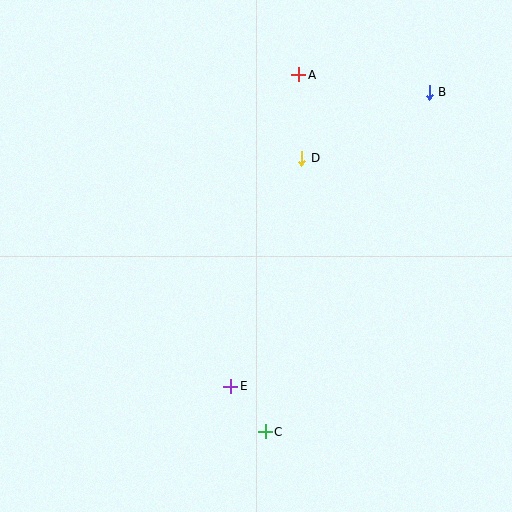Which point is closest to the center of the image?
Point D at (302, 158) is closest to the center.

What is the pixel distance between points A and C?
The distance between A and C is 358 pixels.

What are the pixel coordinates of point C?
Point C is at (265, 432).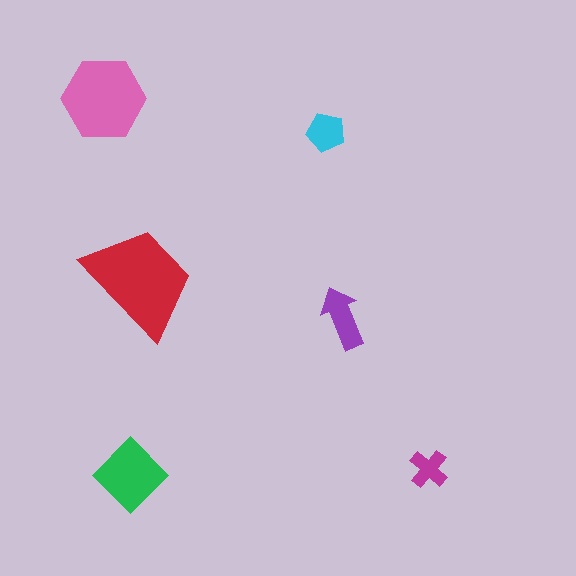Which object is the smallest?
The magenta cross.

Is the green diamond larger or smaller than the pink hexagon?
Smaller.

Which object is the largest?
The red trapezoid.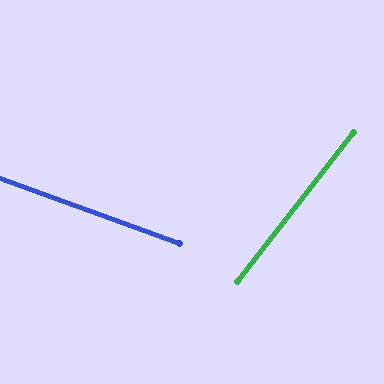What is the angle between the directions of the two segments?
Approximately 72 degrees.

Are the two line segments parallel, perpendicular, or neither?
Neither parallel nor perpendicular — they differ by about 72°.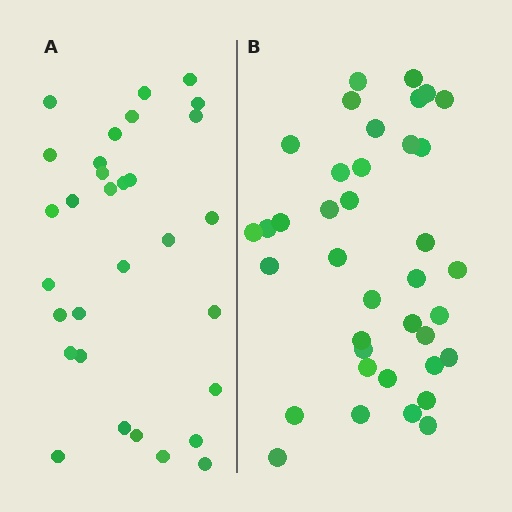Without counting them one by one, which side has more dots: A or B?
Region B (the right region) has more dots.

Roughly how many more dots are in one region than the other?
Region B has roughly 8 or so more dots than region A.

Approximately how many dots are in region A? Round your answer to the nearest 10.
About 30 dots. (The exact count is 31, which rounds to 30.)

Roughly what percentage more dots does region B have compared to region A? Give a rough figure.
About 25% more.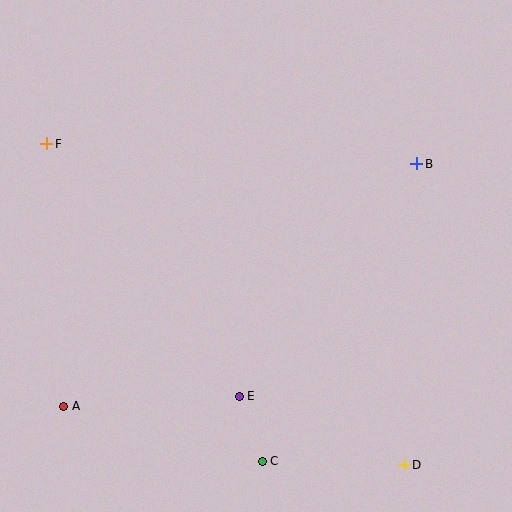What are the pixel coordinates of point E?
Point E is at (239, 396).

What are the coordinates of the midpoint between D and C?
The midpoint between D and C is at (333, 463).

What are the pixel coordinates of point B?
Point B is at (417, 164).